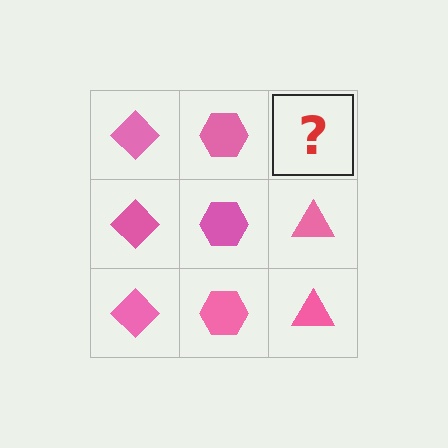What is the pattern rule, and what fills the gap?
The rule is that each column has a consistent shape. The gap should be filled with a pink triangle.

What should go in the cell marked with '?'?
The missing cell should contain a pink triangle.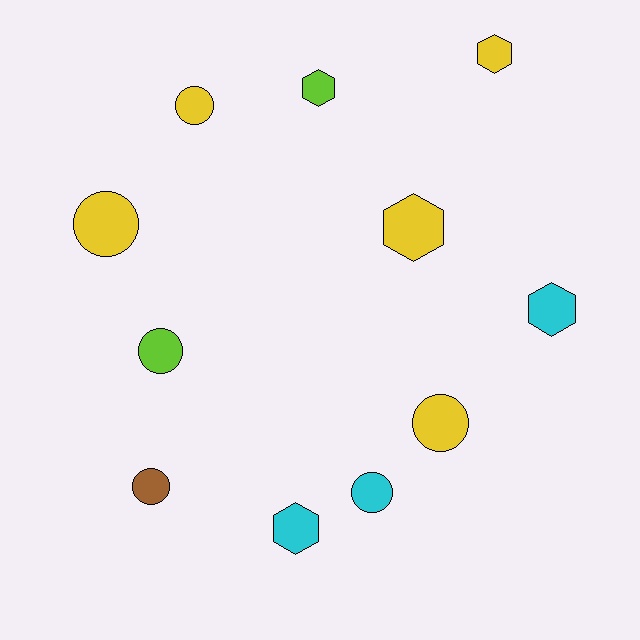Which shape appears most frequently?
Circle, with 6 objects.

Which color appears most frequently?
Yellow, with 5 objects.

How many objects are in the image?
There are 11 objects.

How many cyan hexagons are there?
There are 2 cyan hexagons.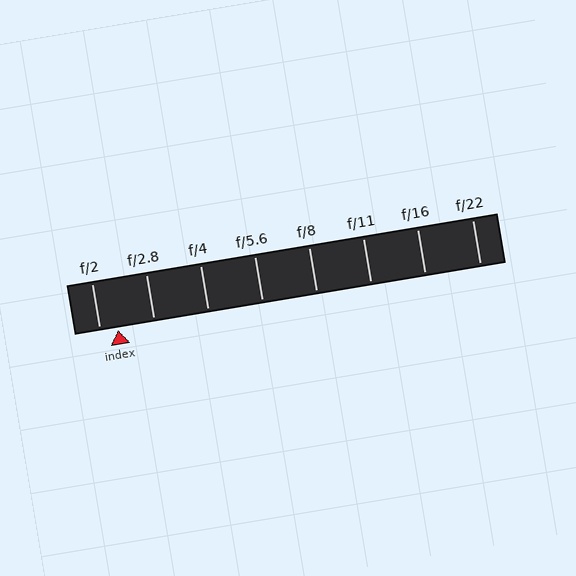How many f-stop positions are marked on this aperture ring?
There are 8 f-stop positions marked.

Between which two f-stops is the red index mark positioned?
The index mark is between f/2 and f/2.8.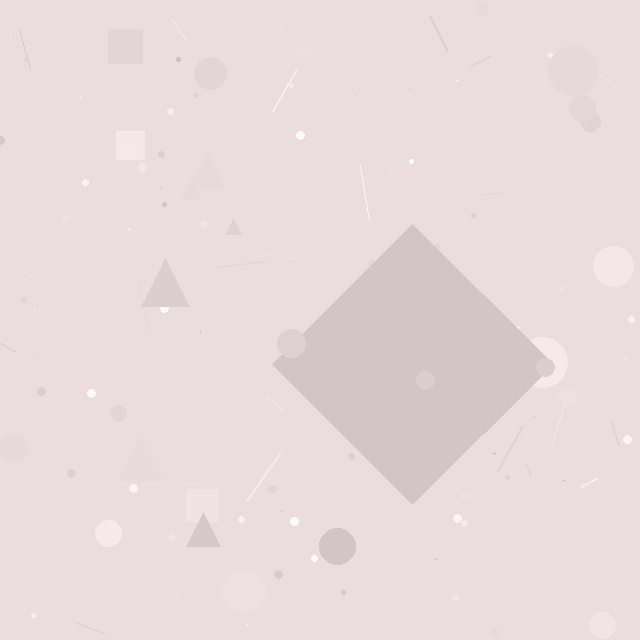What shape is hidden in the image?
A diamond is hidden in the image.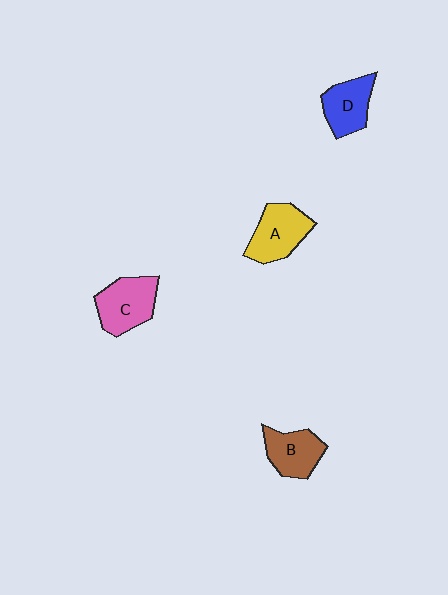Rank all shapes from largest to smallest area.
From largest to smallest: C (pink), A (yellow), B (brown), D (blue).